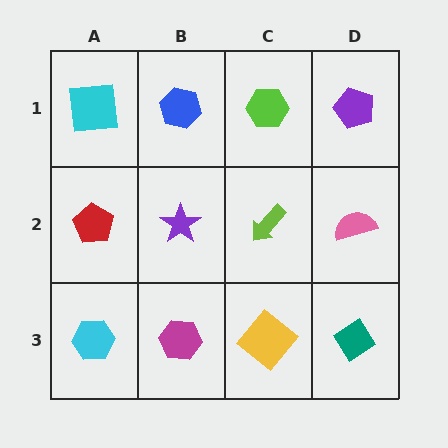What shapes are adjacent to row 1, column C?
A lime arrow (row 2, column C), a blue hexagon (row 1, column B), a purple pentagon (row 1, column D).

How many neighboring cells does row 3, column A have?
2.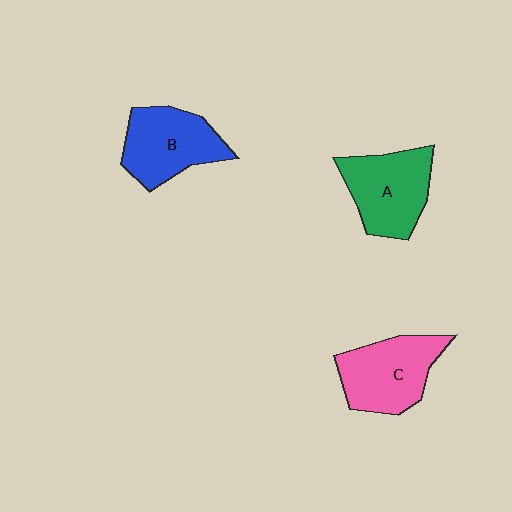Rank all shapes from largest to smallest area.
From largest to smallest: A (green), C (pink), B (blue).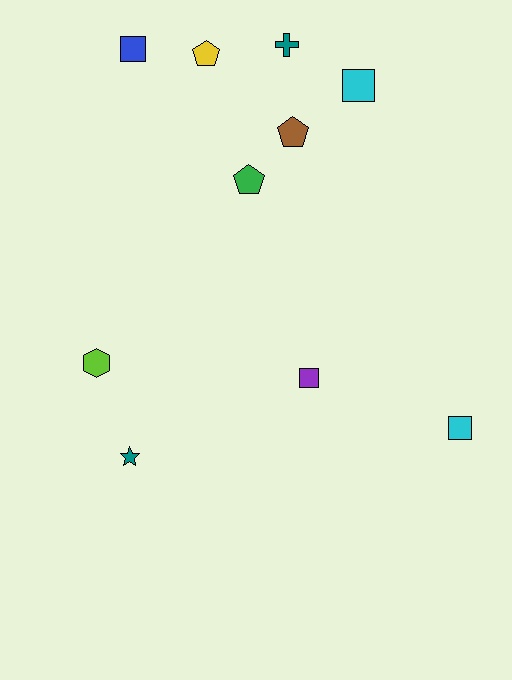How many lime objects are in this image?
There is 1 lime object.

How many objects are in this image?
There are 10 objects.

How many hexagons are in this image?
There is 1 hexagon.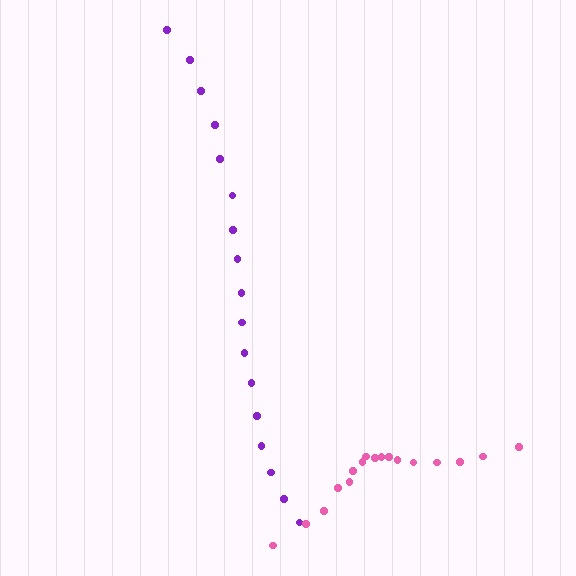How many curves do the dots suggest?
There are 2 distinct paths.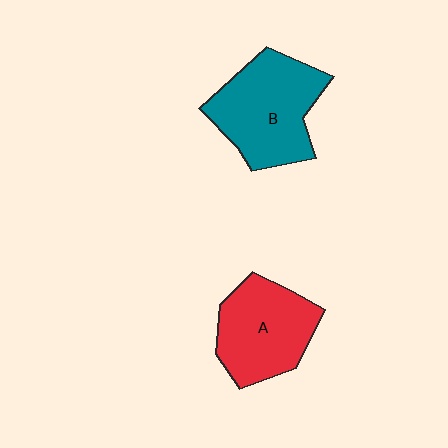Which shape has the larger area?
Shape B (teal).